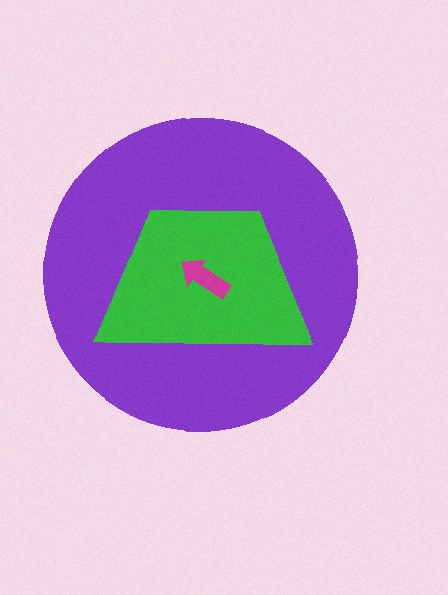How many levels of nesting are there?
3.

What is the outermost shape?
The purple circle.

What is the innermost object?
The magenta arrow.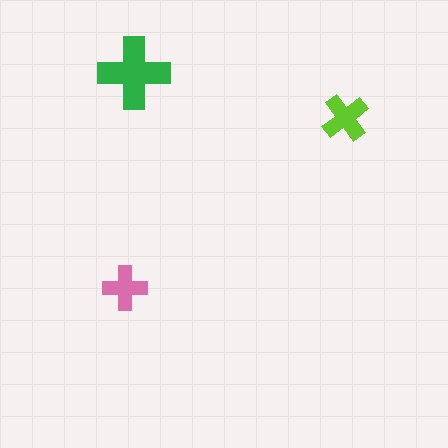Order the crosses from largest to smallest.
the green one, the lime one, the pink one.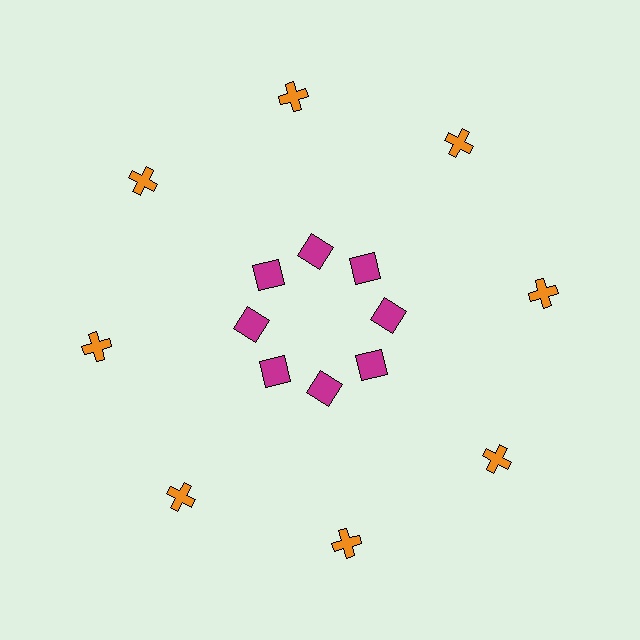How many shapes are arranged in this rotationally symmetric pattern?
There are 16 shapes, arranged in 8 groups of 2.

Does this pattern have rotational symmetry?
Yes, this pattern has 8-fold rotational symmetry. It looks the same after rotating 45 degrees around the center.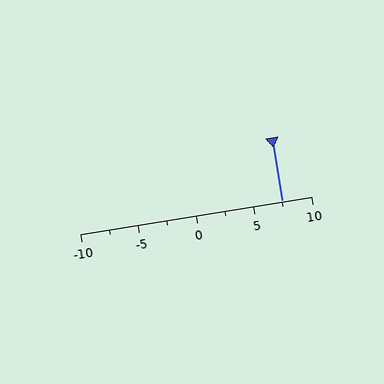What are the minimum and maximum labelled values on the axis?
The axis runs from -10 to 10.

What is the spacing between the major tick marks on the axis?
The major ticks are spaced 5 apart.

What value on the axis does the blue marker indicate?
The marker indicates approximately 7.5.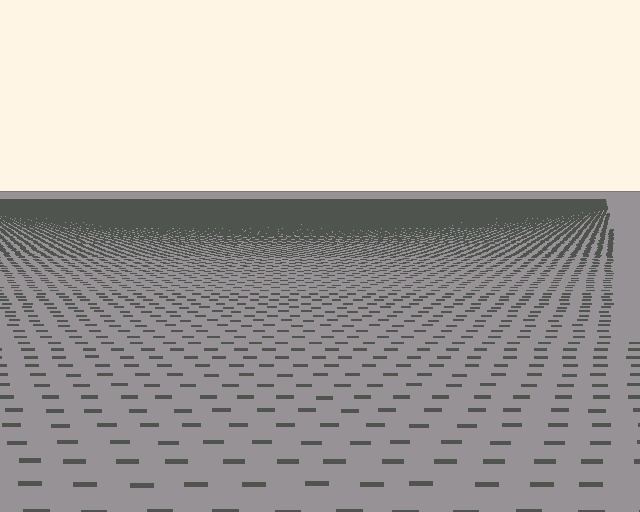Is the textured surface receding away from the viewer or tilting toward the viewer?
The surface is receding away from the viewer. Texture elements get smaller and denser toward the top.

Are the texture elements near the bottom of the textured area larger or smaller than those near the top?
Larger. Near the bottom, elements are closer to the viewer and appear at a bigger on-screen size.